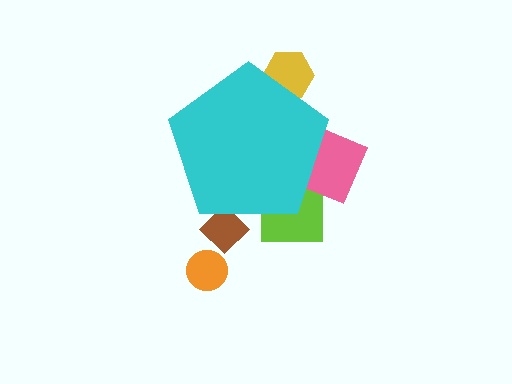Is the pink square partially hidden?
Yes, the pink square is partially hidden behind the cyan pentagon.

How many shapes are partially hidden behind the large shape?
4 shapes are partially hidden.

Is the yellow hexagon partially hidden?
Yes, the yellow hexagon is partially hidden behind the cyan pentagon.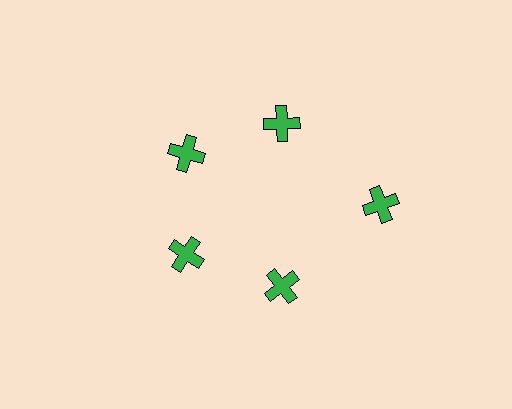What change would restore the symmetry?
The symmetry would be restored by moving it inward, back onto the ring so that all 5 crosses sit at equal angles and equal distance from the center.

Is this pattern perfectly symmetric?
No. The 5 green crosses are arranged in a ring, but one element near the 3 o'clock position is pushed outward from the center, breaking the 5-fold rotational symmetry.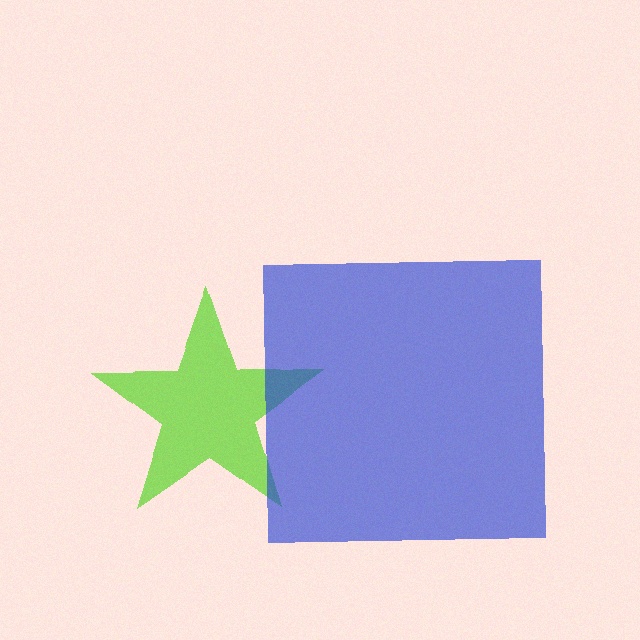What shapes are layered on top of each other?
The layered shapes are: a lime star, a blue square.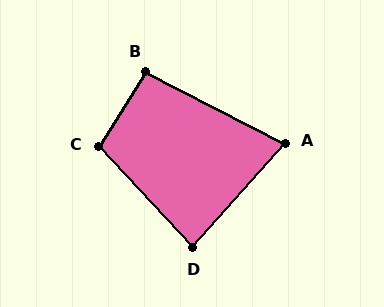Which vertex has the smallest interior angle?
A, at approximately 76 degrees.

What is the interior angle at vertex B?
Approximately 95 degrees (obtuse).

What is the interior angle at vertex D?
Approximately 85 degrees (acute).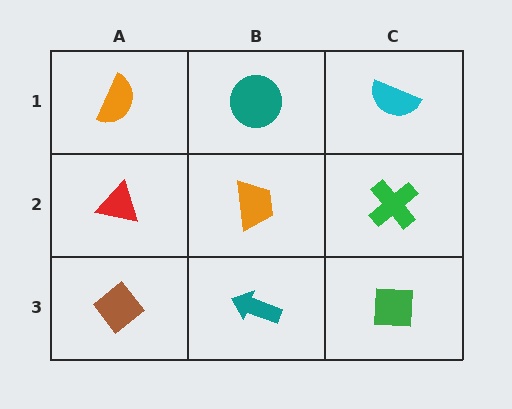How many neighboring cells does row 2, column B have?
4.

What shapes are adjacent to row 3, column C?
A green cross (row 2, column C), a teal arrow (row 3, column B).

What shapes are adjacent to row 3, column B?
An orange trapezoid (row 2, column B), a brown diamond (row 3, column A), a green square (row 3, column C).